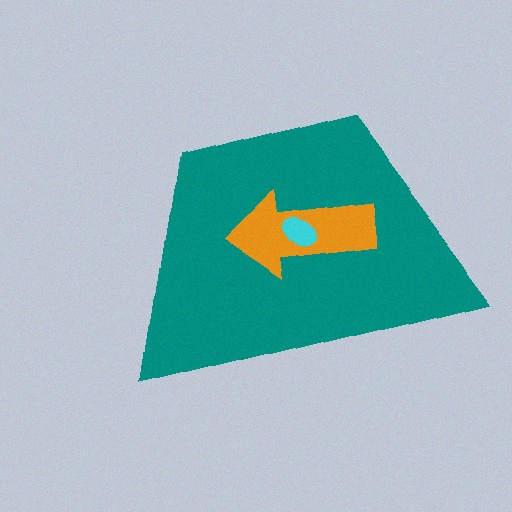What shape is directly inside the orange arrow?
The cyan ellipse.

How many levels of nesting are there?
3.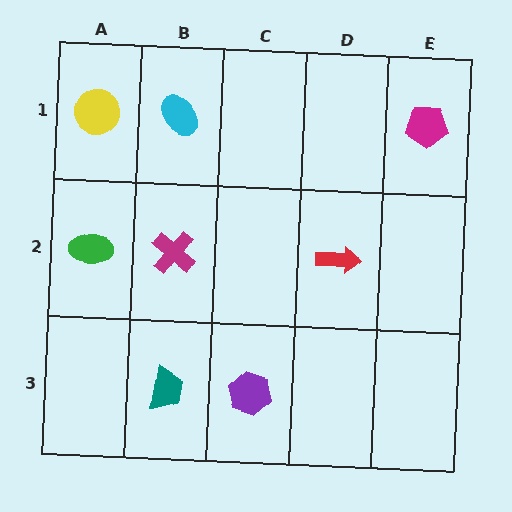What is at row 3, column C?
A purple hexagon.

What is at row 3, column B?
A teal trapezoid.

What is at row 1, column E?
A magenta pentagon.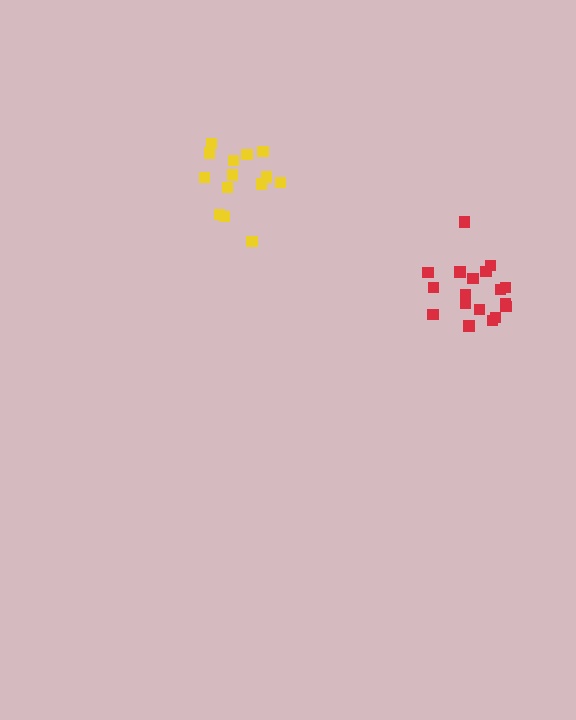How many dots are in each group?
Group 1: 14 dots, Group 2: 18 dots (32 total).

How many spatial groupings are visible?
There are 2 spatial groupings.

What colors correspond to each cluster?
The clusters are colored: yellow, red.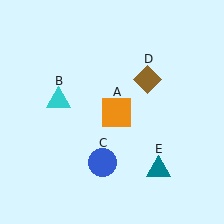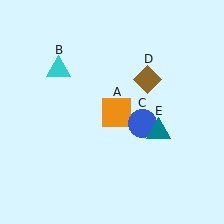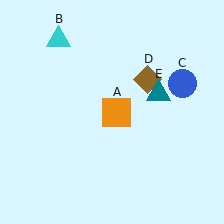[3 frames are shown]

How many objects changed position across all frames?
3 objects changed position: cyan triangle (object B), blue circle (object C), teal triangle (object E).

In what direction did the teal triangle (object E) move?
The teal triangle (object E) moved up.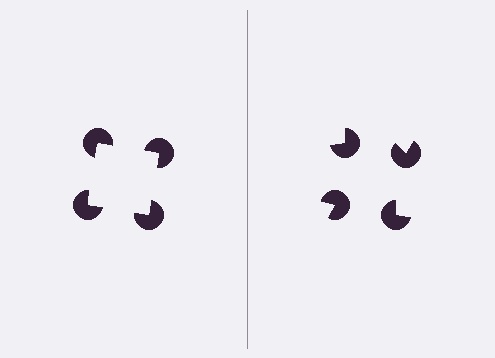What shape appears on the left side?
An illusory square.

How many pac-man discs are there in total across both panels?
8 — 4 on each side.